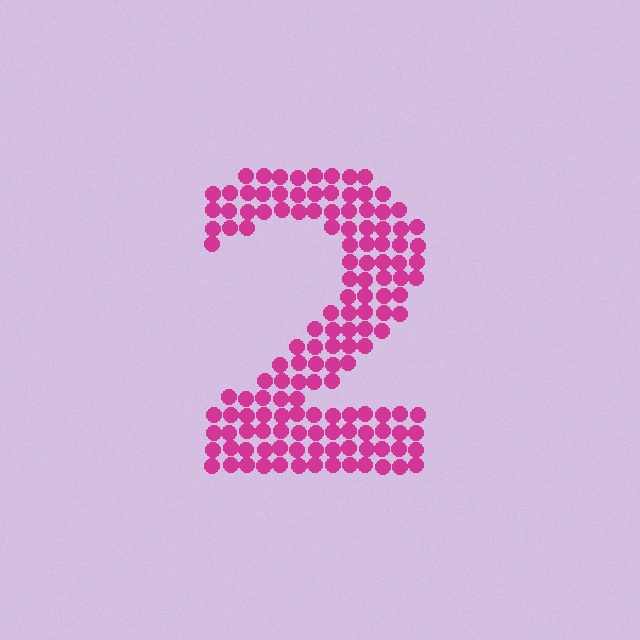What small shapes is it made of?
It is made of small circles.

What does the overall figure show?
The overall figure shows the digit 2.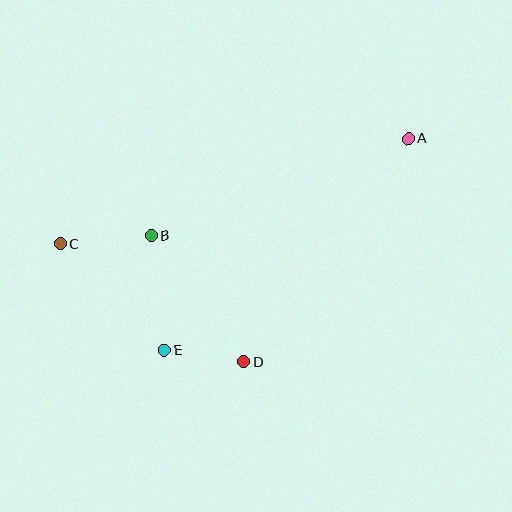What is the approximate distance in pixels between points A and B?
The distance between A and B is approximately 275 pixels.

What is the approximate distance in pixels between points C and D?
The distance between C and D is approximately 218 pixels.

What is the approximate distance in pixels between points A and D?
The distance between A and D is approximately 278 pixels.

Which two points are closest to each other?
Points D and E are closest to each other.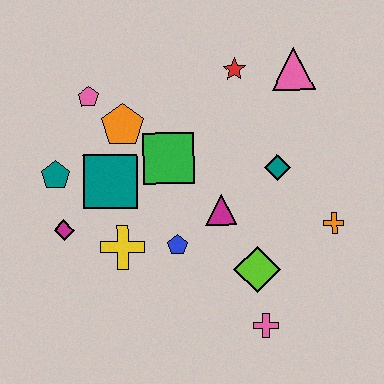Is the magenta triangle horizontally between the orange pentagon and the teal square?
No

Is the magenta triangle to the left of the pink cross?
Yes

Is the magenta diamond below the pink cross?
No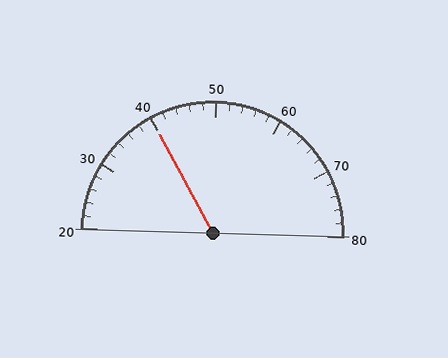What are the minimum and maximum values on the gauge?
The gauge ranges from 20 to 80.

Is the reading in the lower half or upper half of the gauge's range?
The reading is in the lower half of the range (20 to 80).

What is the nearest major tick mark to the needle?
The nearest major tick mark is 40.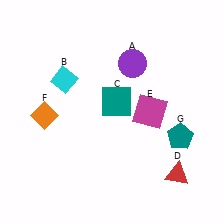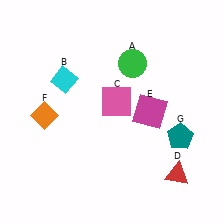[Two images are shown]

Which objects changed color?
A changed from purple to green. C changed from teal to pink.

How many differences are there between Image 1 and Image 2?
There are 2 differences between the two images.